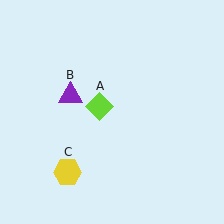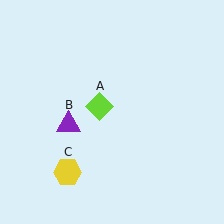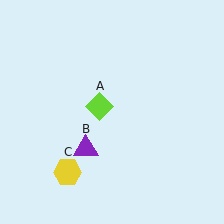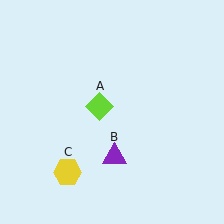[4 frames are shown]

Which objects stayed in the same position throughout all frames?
Lime diamond (object A) and yellow hexagon (object C) remained stationary.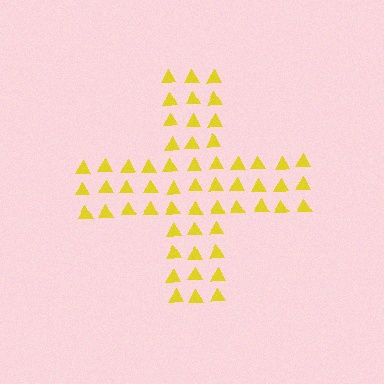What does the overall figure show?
The overall figure shows a cross.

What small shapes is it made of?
It is made of small triangles.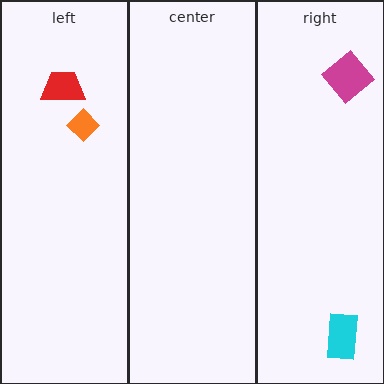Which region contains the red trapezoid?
The left region.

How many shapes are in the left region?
2.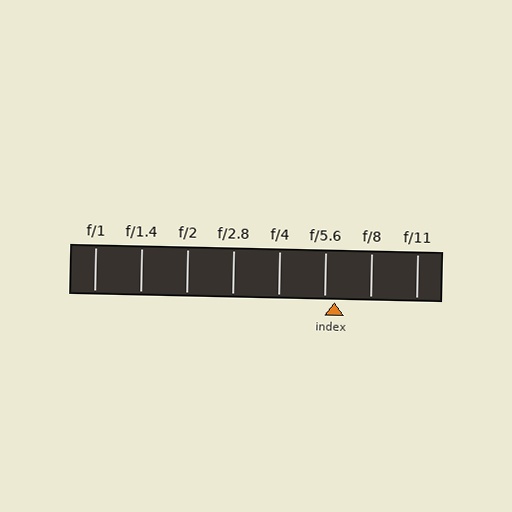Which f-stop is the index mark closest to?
The index mark is closest to f/5.6.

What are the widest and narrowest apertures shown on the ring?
The widest aperture shown is f/1 and the narrowest is f/11.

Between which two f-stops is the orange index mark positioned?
The index mark is between f/5.6 and f/8.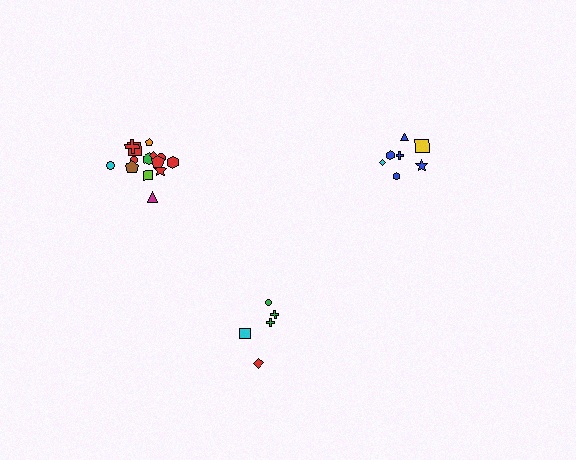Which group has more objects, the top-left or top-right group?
The top-left group.